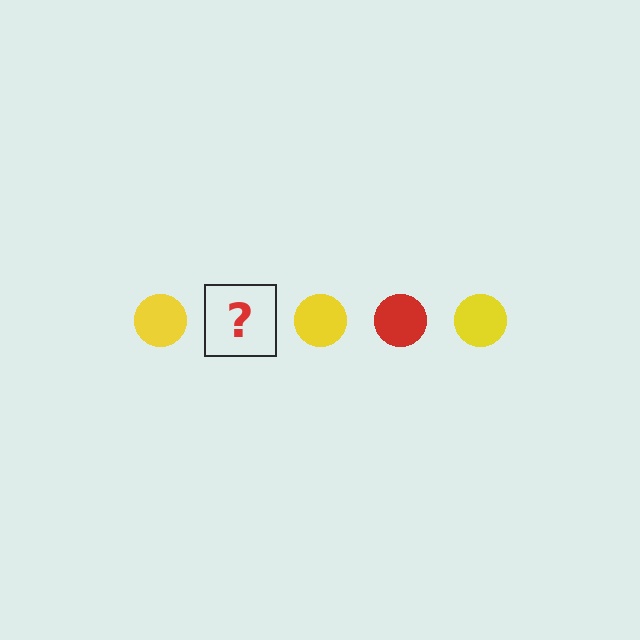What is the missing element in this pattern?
The missing element is a red circle.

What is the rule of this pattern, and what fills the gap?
The rule is that the pattern cycles through yellow, red circles. The gap should be filled with a red circle.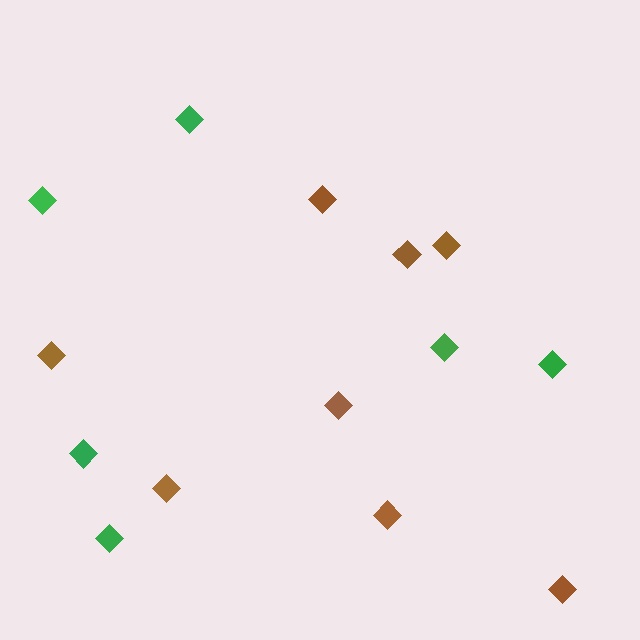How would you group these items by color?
There are 2 groups: one group of brown diamonds (8) and one group of green diamonds (6).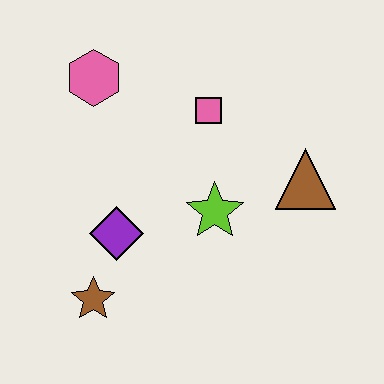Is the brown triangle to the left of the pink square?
No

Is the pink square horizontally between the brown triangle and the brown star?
Yes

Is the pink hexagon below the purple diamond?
No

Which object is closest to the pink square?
The lime star is closest to the pink square.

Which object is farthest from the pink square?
The brown star is farthest from the pink square.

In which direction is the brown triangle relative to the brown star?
The brown triangle is to the right of the brown star.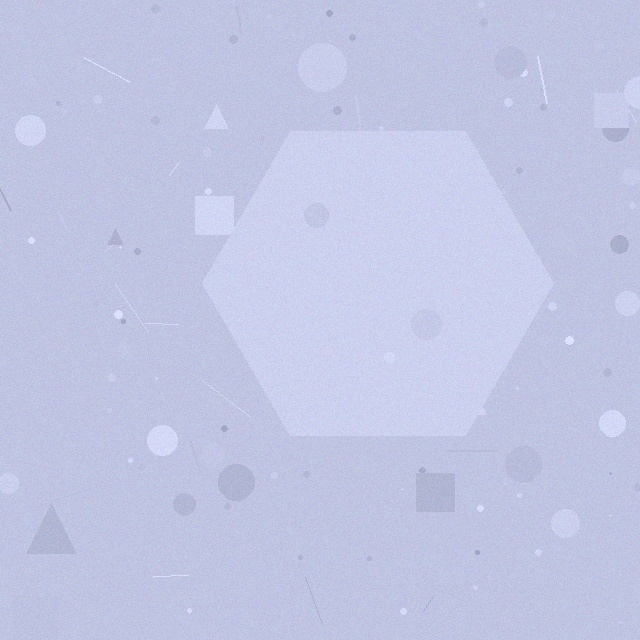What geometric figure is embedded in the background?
A hexagon is embedded in the background.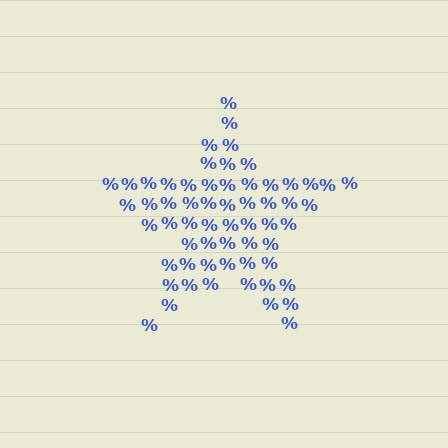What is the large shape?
The large shape is a star.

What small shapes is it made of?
It is made of small percent signs.